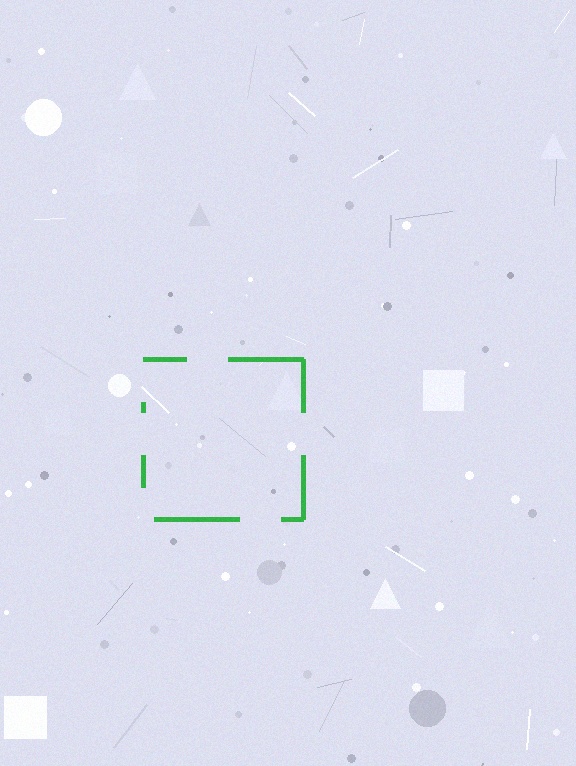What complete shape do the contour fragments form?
The contour fragments form a square.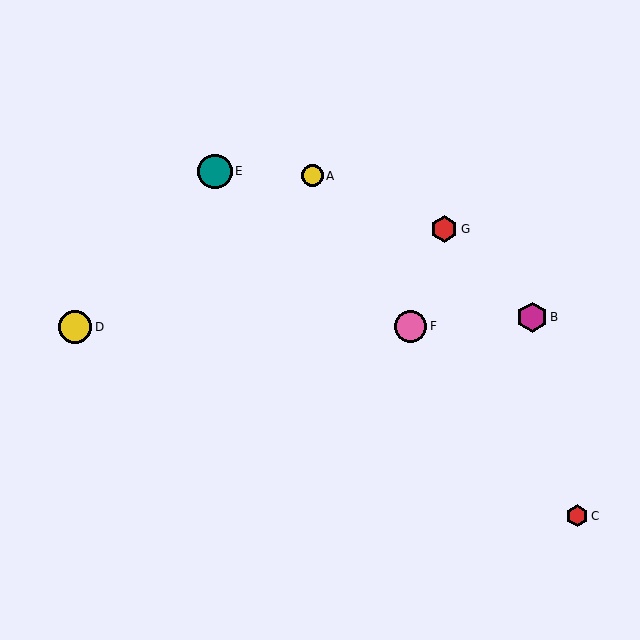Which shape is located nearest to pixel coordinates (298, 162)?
The yellow circle (labeled A) at (312, 176) is nearest to that location.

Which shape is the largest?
The teal circle (labeled E) is the largest.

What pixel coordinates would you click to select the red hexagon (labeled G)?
Click at (444, 229) to select the red hexagon G.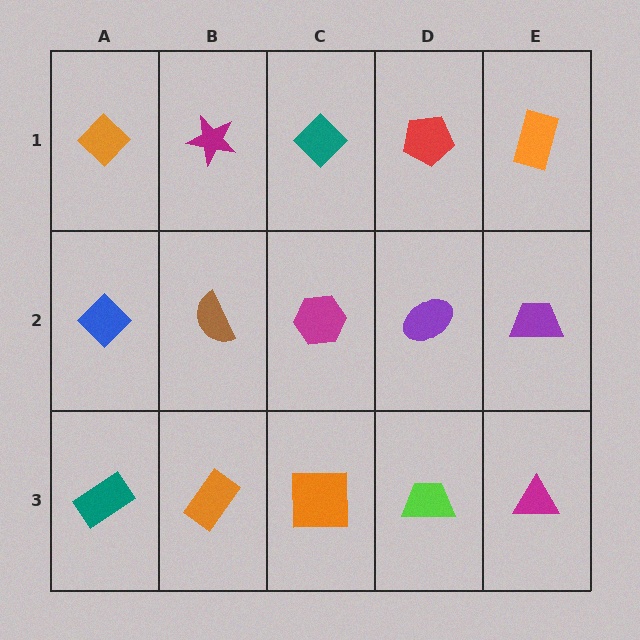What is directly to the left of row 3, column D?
An orange square.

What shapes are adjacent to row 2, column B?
A magenta star (row 1, column B), an orange rectangle (row 3, column B), a blue diamond (row 2, column A), a magenta hexagon (row 2, column C).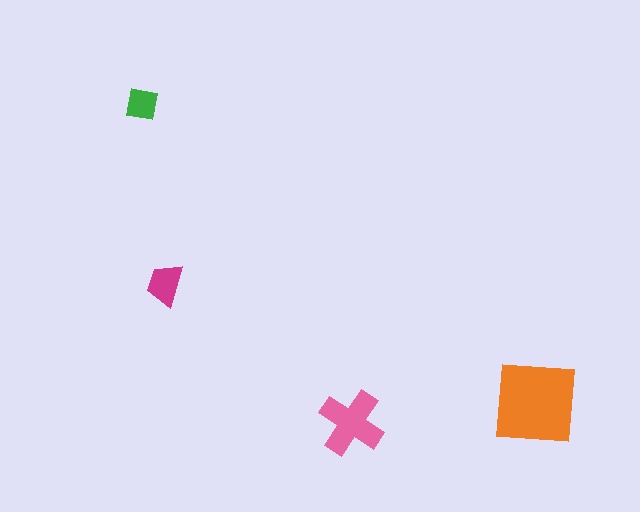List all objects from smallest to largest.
The green square, the magenta trapezoid, the pink cross, the orange square.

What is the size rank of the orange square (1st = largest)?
1st.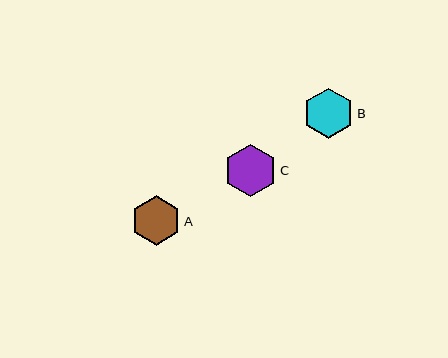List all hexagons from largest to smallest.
From largest to smallest: C, B, A.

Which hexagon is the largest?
Hexagon C is the largest with a size of approximately 53 pixels.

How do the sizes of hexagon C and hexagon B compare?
Hexagon C and hexagon B are approximately the same size.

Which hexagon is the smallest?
Hexagon A is the smallest with a size of approximately 49 pixels.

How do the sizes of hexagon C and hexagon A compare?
Hexagon C and hexagon A are approximately the same size.